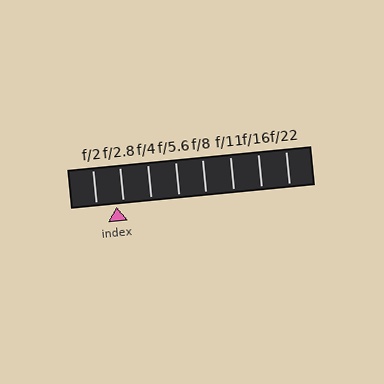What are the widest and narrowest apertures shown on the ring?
The widest aperture shown is f/2 and the narrowest is f/22.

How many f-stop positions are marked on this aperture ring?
There are 8 f-stop positions marked.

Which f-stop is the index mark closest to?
The index mark is closest to f/2.8.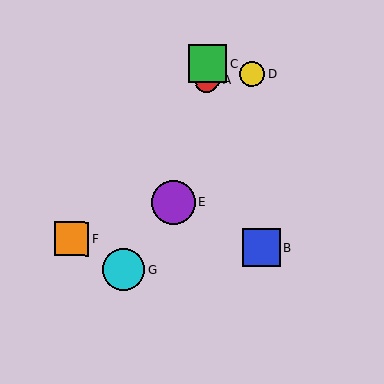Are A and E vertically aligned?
No, A is at x≈207 and E is at x≈174.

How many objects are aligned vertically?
2 objects (A, C) are aligned vertically.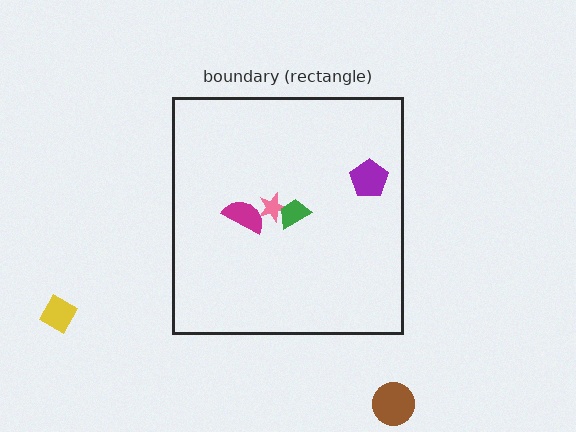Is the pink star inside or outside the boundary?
Inside.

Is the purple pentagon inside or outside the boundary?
Inside.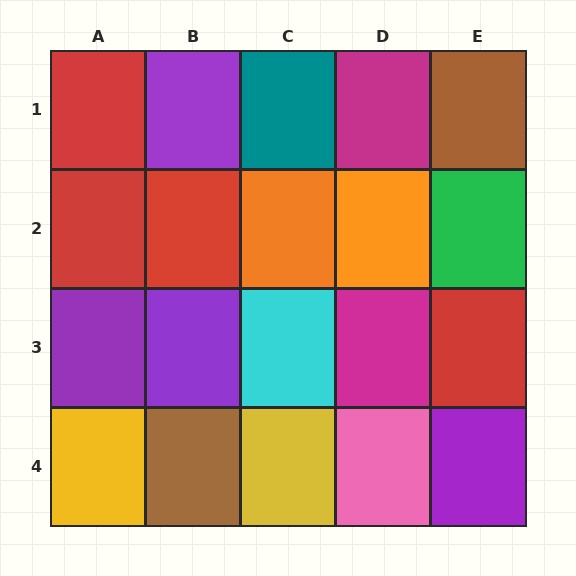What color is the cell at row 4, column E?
Purple.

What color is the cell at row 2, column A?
Red.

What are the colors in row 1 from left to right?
Red, purple, teal, magenta, brown.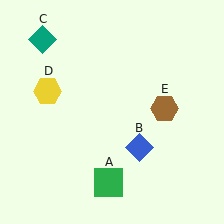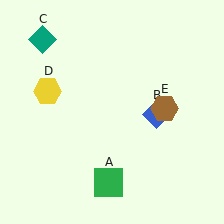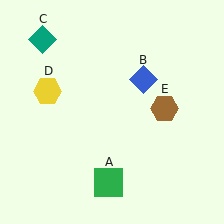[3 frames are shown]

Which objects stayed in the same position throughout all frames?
Green square (object A) and teal diamond (object C) and yellow hexagon (object D) and brown hexagon (object E) remained stationary.